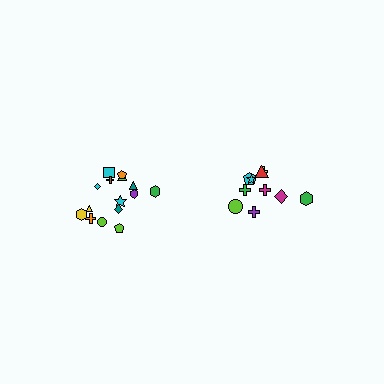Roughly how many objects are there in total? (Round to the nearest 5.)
Roughly 25 objects in total.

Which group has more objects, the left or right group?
The left group.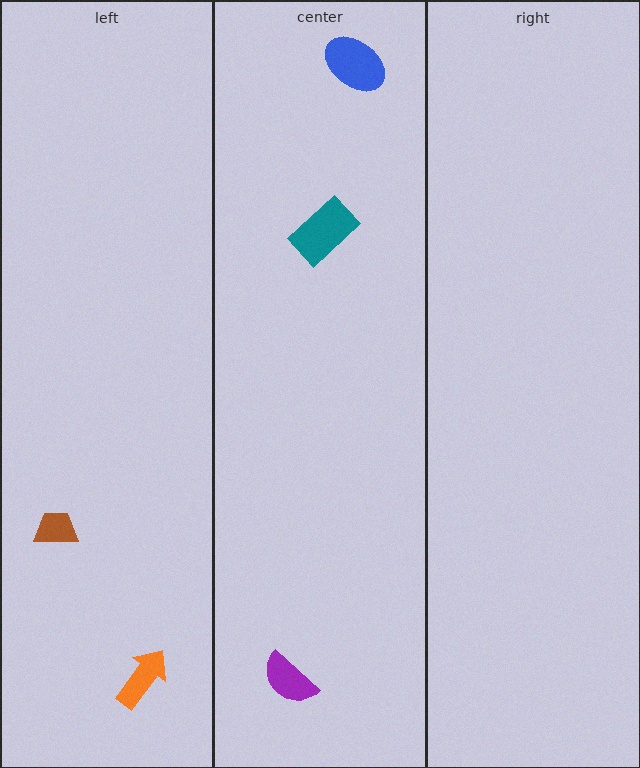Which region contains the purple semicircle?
The center region.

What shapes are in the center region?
The blue ellipse, the teal rectangle, the purple semicircle.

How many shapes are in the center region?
3.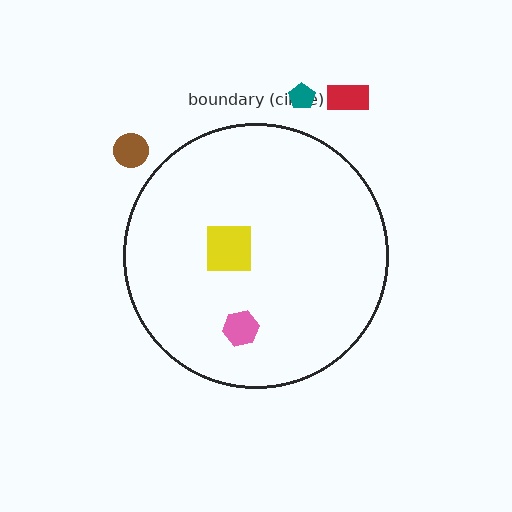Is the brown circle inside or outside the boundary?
Outside.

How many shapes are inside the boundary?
2 inside, 3 outside.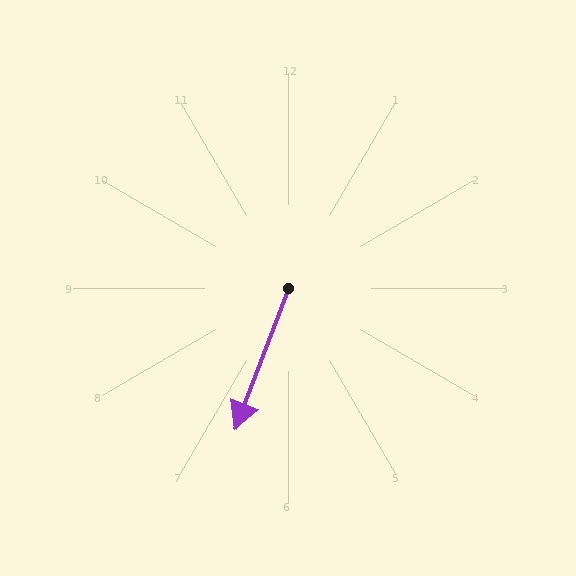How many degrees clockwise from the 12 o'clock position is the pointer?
Approximately 201 degrees.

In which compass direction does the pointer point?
South.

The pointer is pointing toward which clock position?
Roughly 7 o'clock.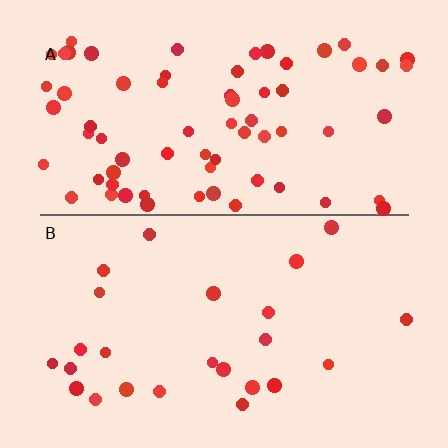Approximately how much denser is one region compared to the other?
Approximately 2.9× — region A over region B.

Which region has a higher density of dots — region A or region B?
A (the top).